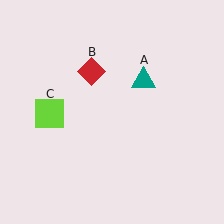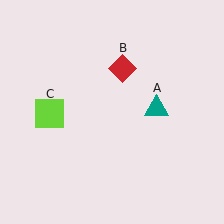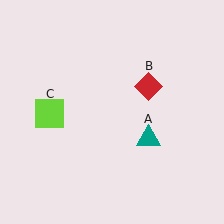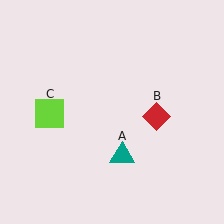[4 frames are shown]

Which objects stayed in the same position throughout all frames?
Lime square (object C) remained stationary.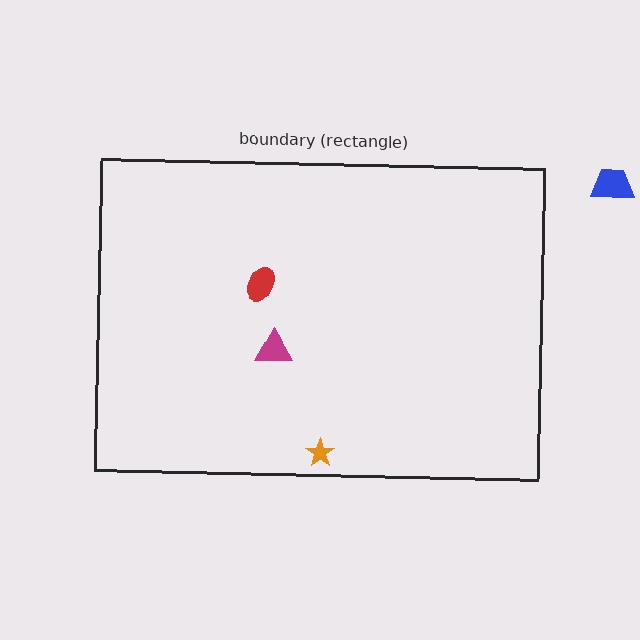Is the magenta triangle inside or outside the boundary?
Inside.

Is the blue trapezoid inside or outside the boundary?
Outside.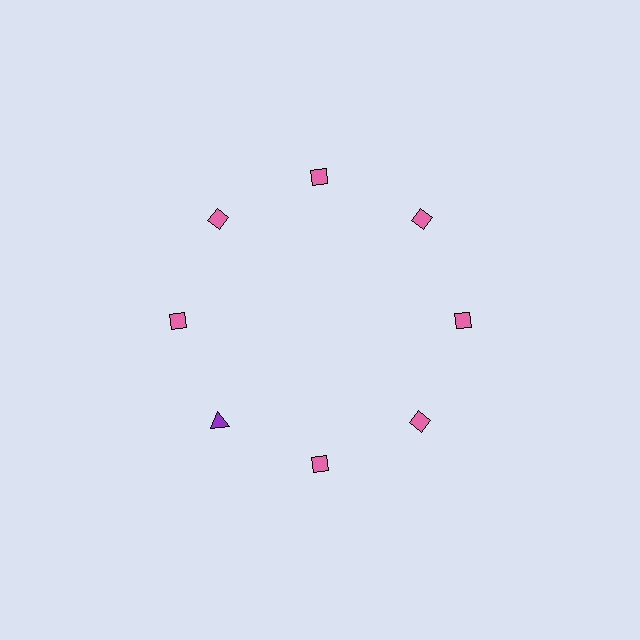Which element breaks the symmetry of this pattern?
The purple triangle at roughly the 8 o'clock position breaks the symmetry. All other shapes are pink diamonds.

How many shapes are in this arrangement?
There are 8 shapes arranged in a ring pattern.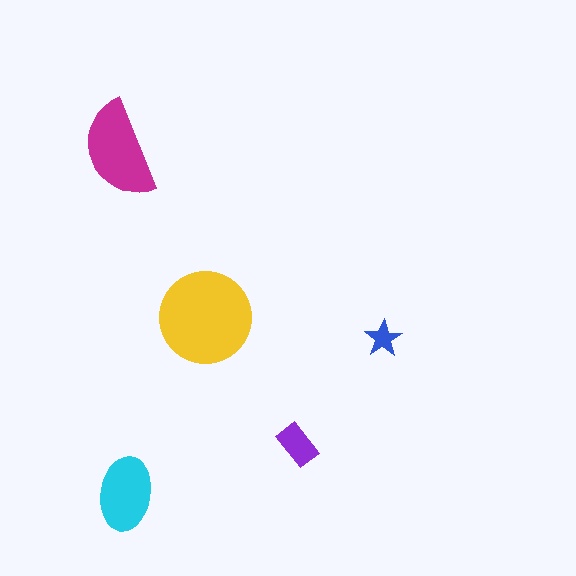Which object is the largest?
The yellow circle.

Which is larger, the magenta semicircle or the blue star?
The magenta semicircle.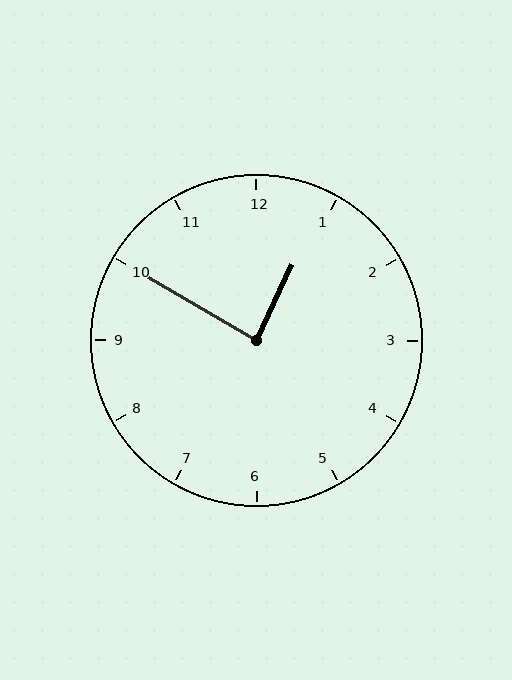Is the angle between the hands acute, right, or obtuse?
It is right.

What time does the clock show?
12:50.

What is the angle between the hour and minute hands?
Approximately 85 degrees.